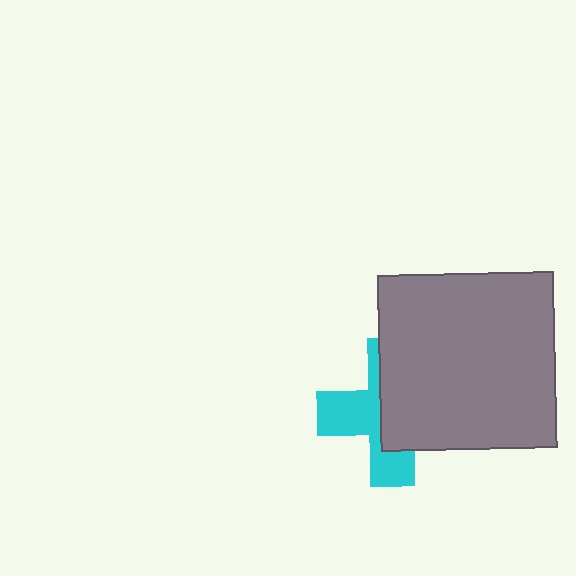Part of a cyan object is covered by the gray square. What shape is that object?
It is a cross.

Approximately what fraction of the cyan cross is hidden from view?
Roughly 53% of the cyan cross is hidden behind the gray square.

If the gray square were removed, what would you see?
You would see the complete cyan cross.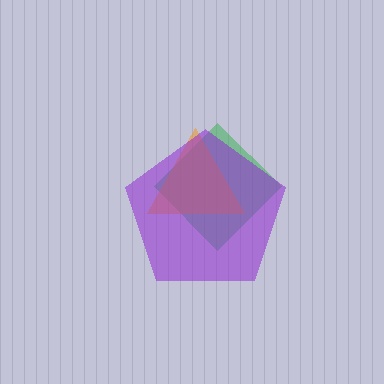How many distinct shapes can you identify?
There are 3 distinct shapes: a green diamond, an orange triangle, a purple pentagon.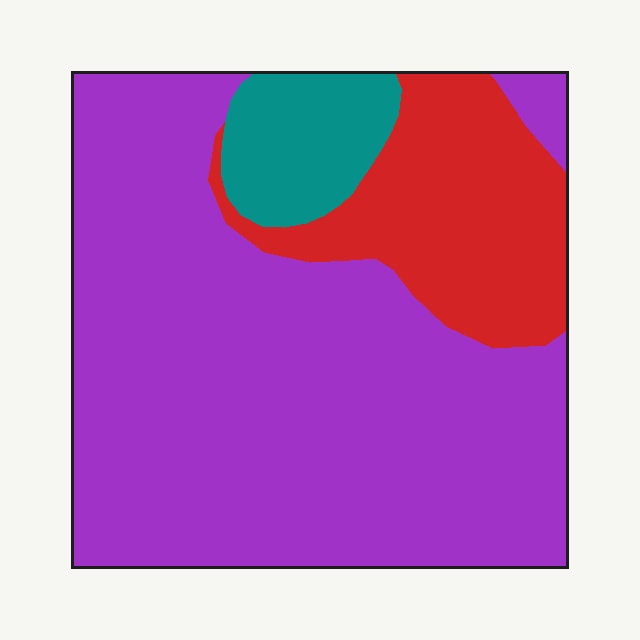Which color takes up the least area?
Teal, at roughly 10%.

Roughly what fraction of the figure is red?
Red covers 20% of the figure.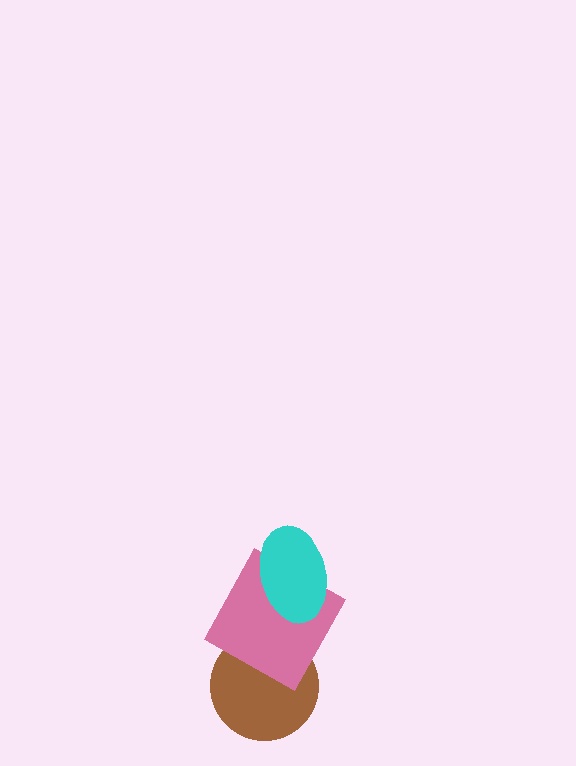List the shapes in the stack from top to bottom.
From top to bottom: the cyan ellipse, the pink square, the brown circle.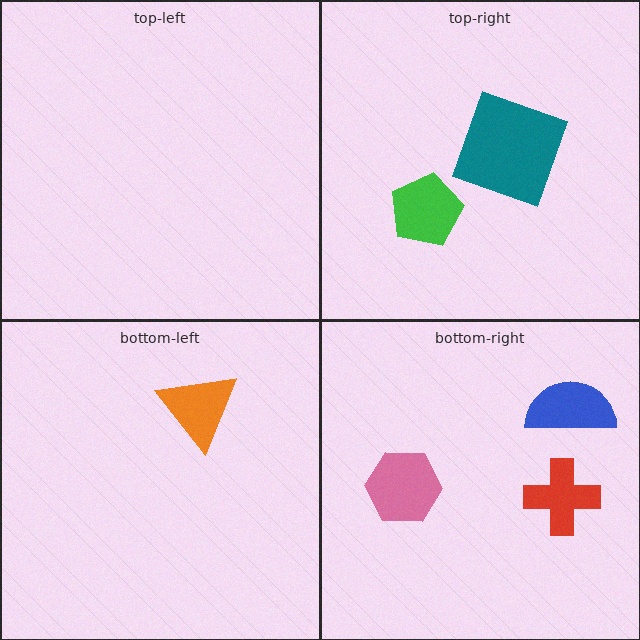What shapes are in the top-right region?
The green pentagon, the teal square.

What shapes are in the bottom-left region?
The orange triangle.